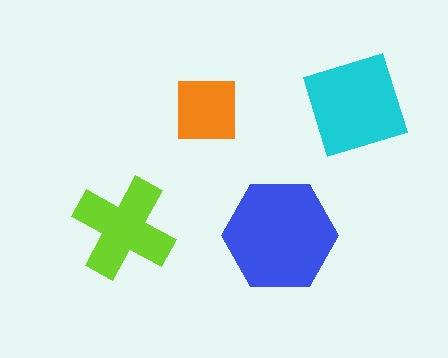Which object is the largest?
The blue hexagon.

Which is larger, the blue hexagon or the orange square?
The blue hexagon.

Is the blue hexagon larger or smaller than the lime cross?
Larger.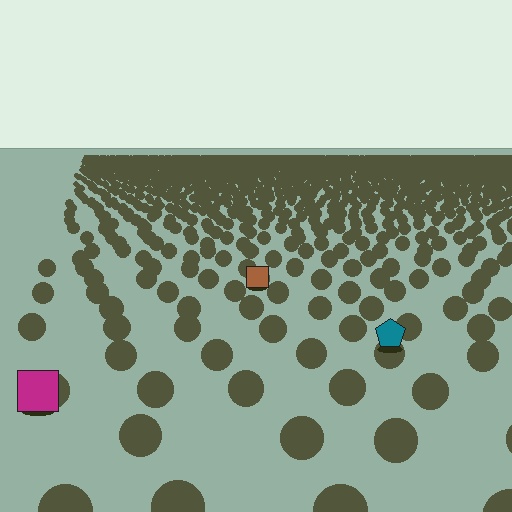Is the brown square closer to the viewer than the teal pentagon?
No. The teal pentagon is closer — you can tell from the texture gradient: the ground texture is coarser near it.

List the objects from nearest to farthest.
From nearest to farthest: the magenta square, the teal pentagon, the brown square.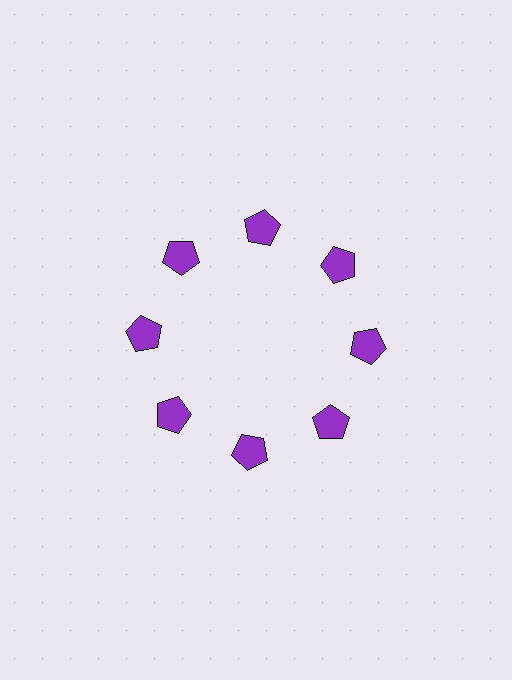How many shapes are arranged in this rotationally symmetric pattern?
There are 8 shapes, arranged in 8 groups of 1.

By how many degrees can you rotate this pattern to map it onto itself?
The pattern maps onto itself every 45 degrees of rotation.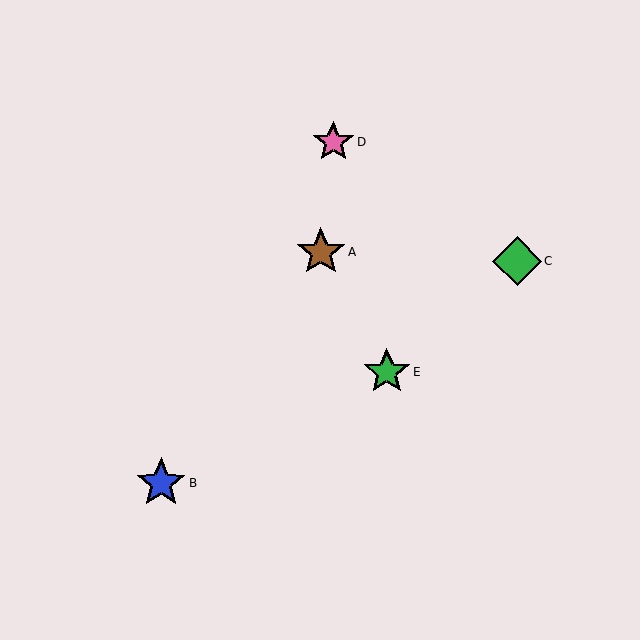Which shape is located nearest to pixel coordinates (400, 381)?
The green star (labeled E) at (387, 372) is nearest to that location.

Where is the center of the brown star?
The center of the brown star is at (321, 252).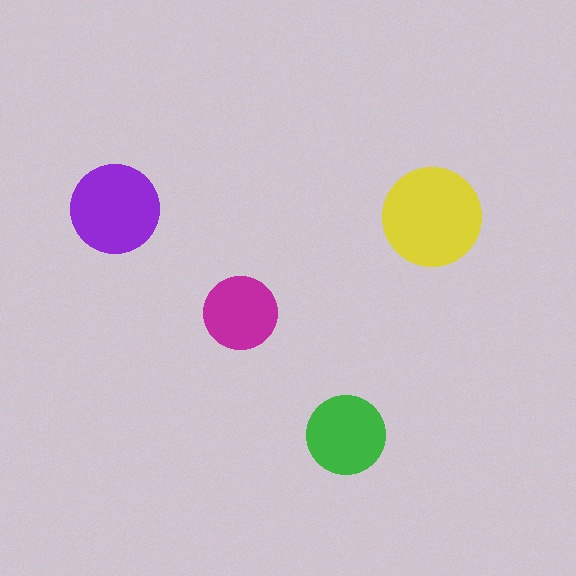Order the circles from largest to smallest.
the yellow one, the purple one, the green one, the magenta one.